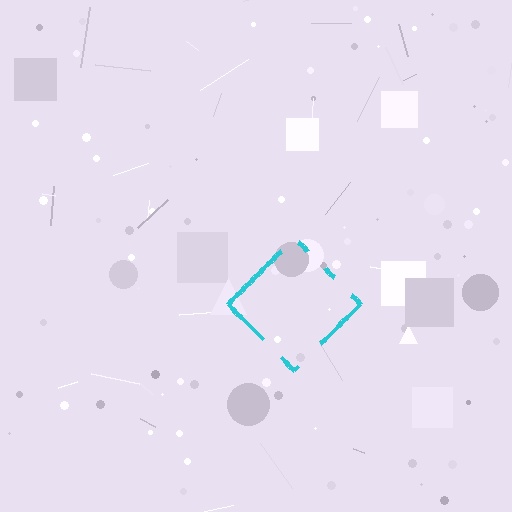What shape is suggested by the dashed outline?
The dashed outline suggests a diamond.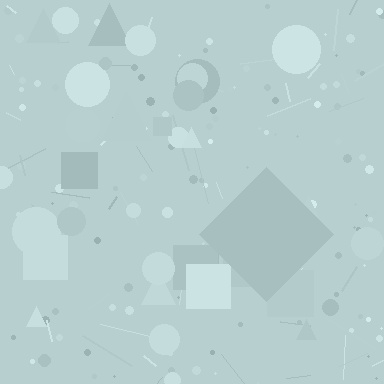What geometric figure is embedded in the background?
A diamond is embedded in the background.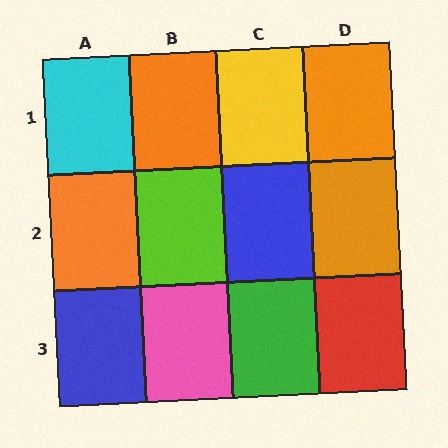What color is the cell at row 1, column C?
Yellow.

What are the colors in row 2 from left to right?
Orange, lime, blue, orange.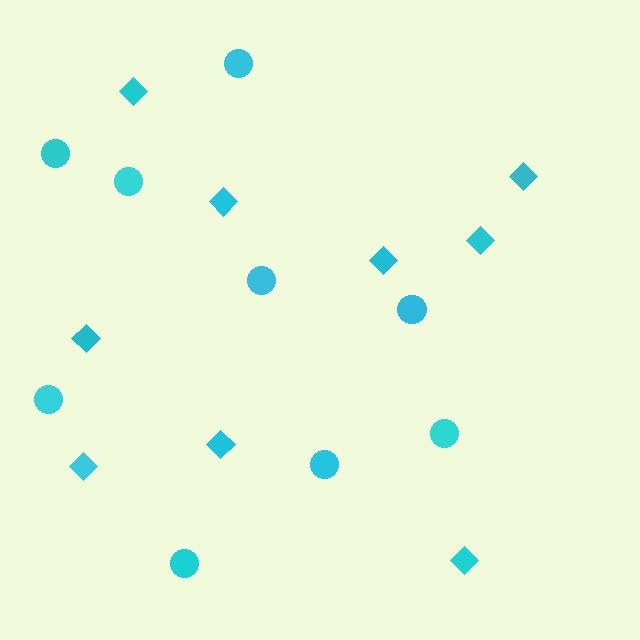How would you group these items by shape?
There are 2 groups: one group of diamonds (9) and one group of circles (9).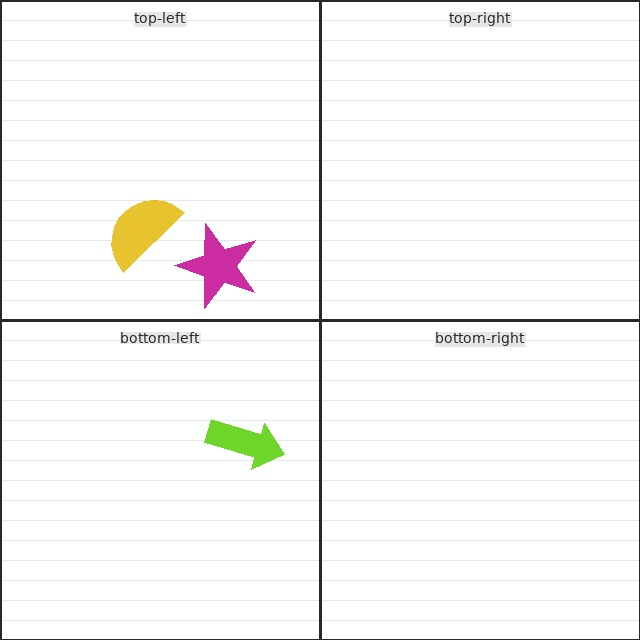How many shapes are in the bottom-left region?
1.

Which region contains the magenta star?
The top-left region.